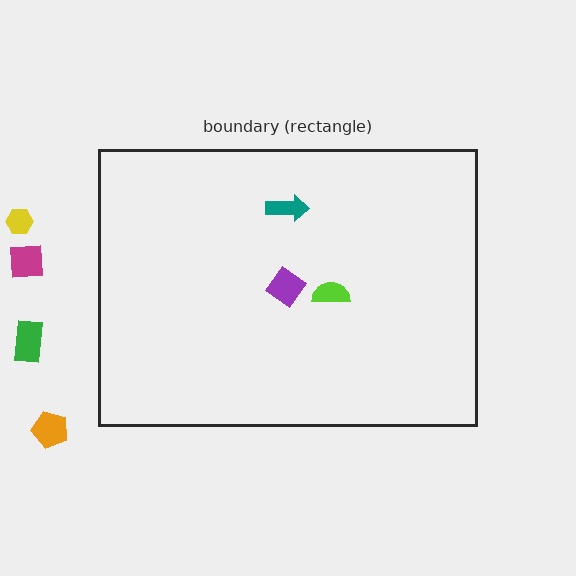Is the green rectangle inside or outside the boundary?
Outside.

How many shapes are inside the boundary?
3 inside, 4 outside.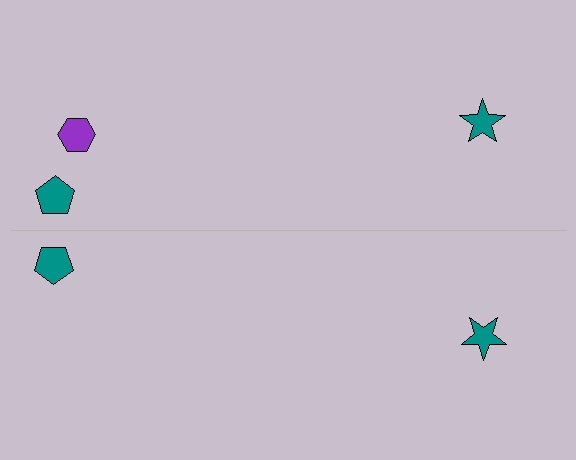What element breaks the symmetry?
A purple hexagon is missing from the bottom side.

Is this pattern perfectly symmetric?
No, the pattern is not perfectly symmetric. A purple hexagon is missing from the bottom side.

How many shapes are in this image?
There are 5 shapes in this image.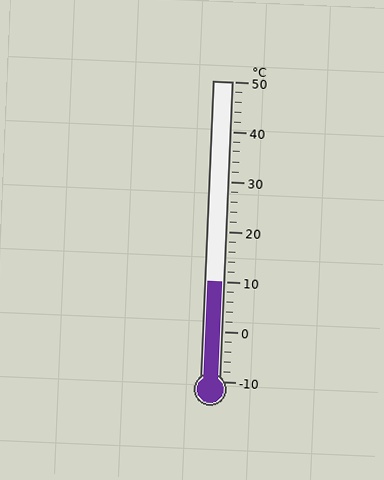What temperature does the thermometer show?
The thermometer shows approximately 10°C.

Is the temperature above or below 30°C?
The temperature is below 30°C.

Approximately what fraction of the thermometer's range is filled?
The thermometer is filled to approximately 35% of its range.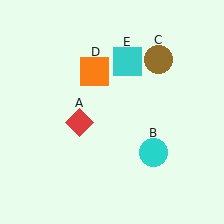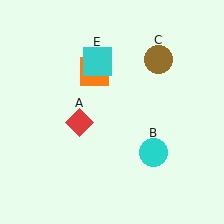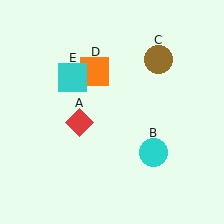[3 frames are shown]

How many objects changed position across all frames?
1 object changed position: cyan square (object E).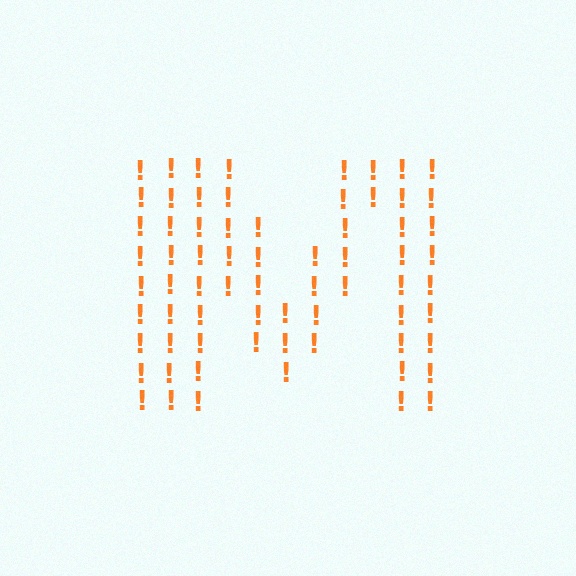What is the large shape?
The large shape is the letter M.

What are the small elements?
The small elements are exclamation marks.